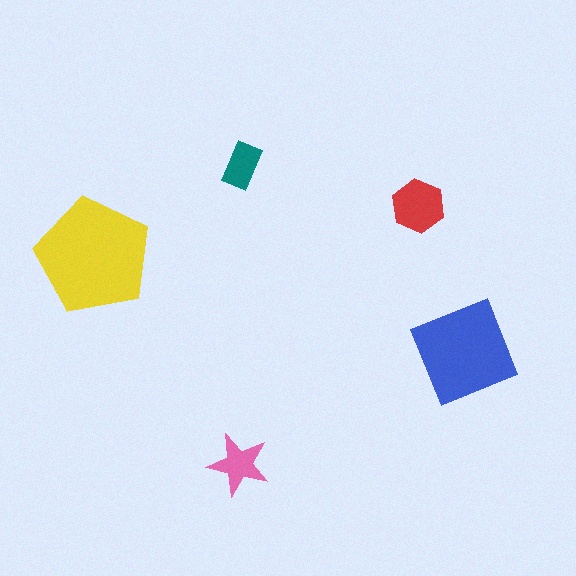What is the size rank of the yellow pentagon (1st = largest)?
1st.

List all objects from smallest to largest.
The teal rectangle, the pink star, the red hexagon, the blue square, the yellow pentagon.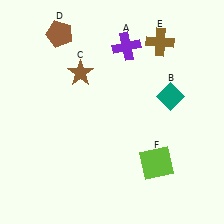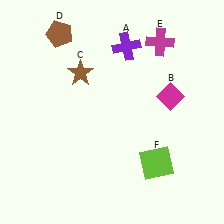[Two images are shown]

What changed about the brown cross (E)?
In Image 1, E is brown. In Image 2, it changed to magenta.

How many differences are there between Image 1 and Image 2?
There are 2 differences between the two images.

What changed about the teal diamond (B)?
In Image 1, B is teal. In Image 2, it changed to magenta.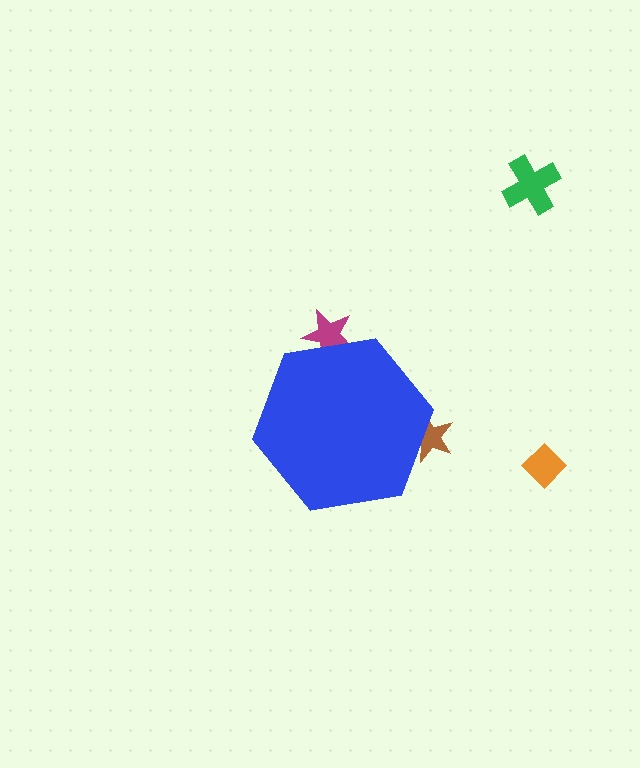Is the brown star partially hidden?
Yes, the brown star is partially hidden behind the blue hexagon.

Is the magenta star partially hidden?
Yes, the magenta star is partially hidden behind the blue hexagon.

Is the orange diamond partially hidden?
No, the orange diamond is fully visible.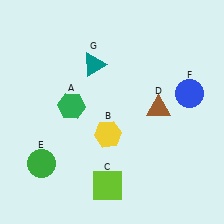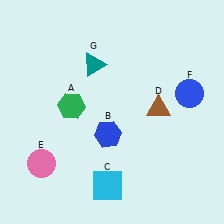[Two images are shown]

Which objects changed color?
B changed from yellow to blue. C changed from lime to cyan. E changed from green to pink.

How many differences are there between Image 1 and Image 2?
There are 3 differences between the two images.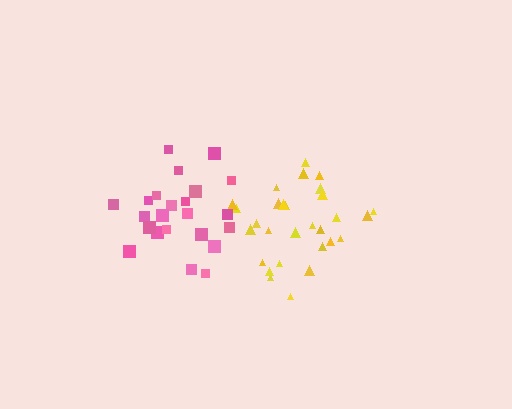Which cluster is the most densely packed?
Yellow.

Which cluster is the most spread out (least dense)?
Pink.